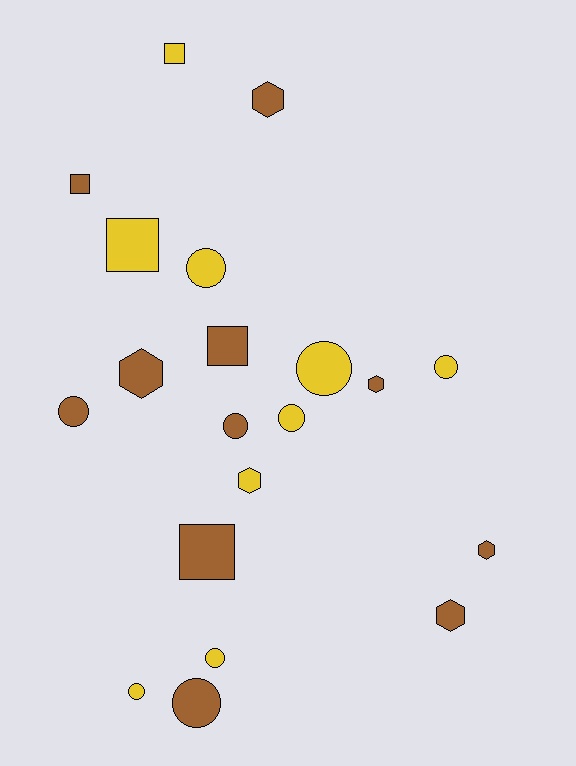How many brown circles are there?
There are 3 brown circles.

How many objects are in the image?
There are 20 objects.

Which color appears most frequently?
Brown, with 11 objects.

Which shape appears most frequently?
Circle, with 9 objects.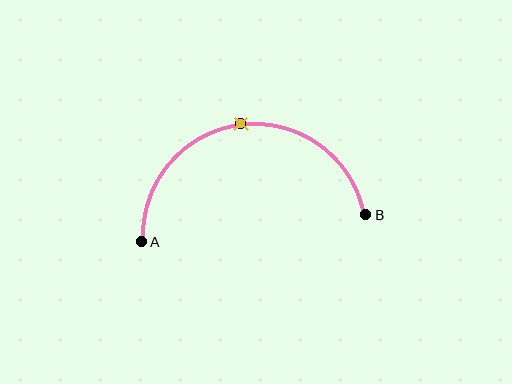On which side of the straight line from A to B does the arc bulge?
The arc bulges above the straight line connecting A and B.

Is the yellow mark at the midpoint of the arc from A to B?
Yes. The yellow mark lies on the arc at equal arc-length from both A and B — it is the arc midpoint.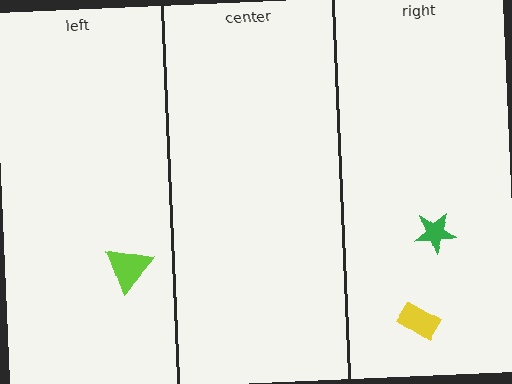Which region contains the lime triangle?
The left region.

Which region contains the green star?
The right region.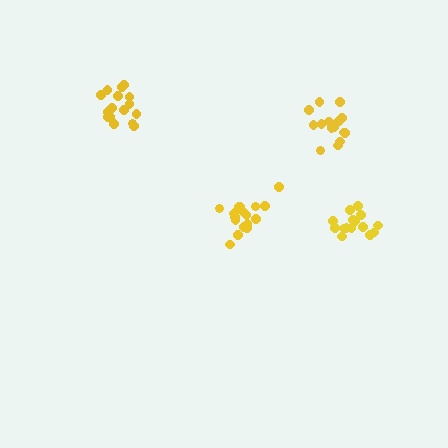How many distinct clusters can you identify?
There are 4 distinct clusters.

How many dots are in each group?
Group 1: 15 dots, Group 2: 19 dots, Group 3: 16 dots, Group 4: 15 dots (65 total).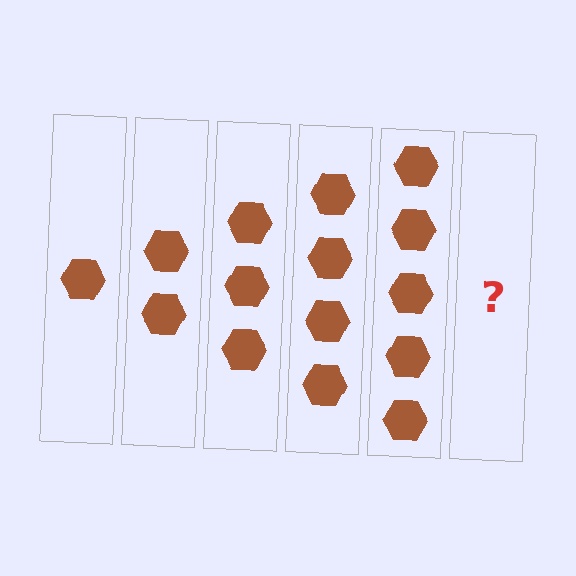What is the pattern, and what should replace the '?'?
The pattern is that each step adds one more hexagon. The '?' should be 6 hexagons.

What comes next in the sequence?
The next element should be 6 hexagons.